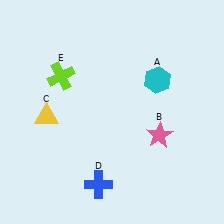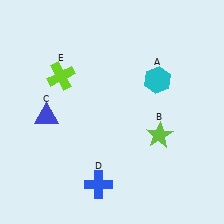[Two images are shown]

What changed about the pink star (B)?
In Image 1, B is pink. In Image 2, it changed to lime.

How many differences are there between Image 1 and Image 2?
There are 2 differences between the two images.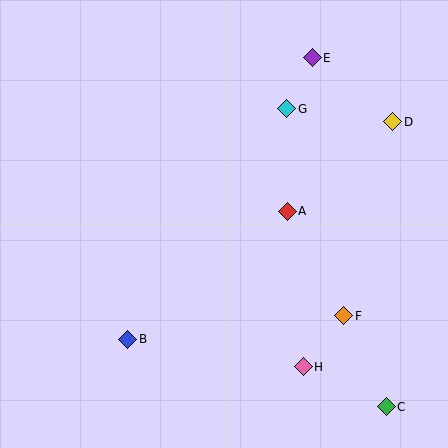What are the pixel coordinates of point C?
Point C is at (386, 407).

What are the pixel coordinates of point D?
Point D is at (393, 122).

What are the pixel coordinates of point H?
Point H is at (303, 367).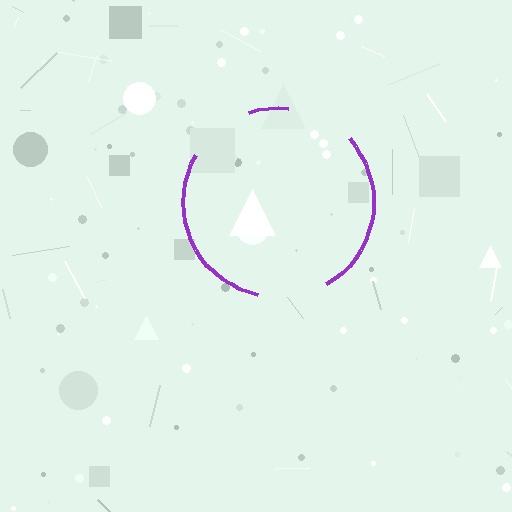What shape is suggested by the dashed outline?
The dashed outline suggests a circle.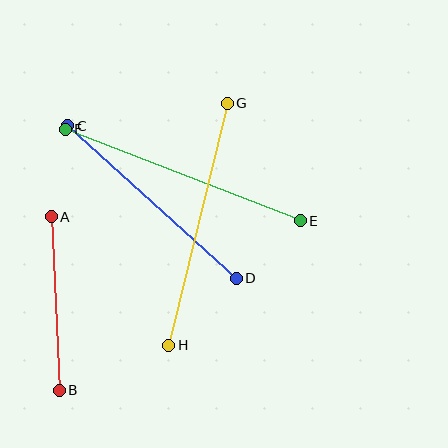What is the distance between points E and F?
The distance is approximately 252 pixels.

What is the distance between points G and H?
The distance is approximately 249 pixels.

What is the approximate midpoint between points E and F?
The midpoint is at approximately (183, 175) pixels.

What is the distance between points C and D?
The distance is approximately 227 pixels.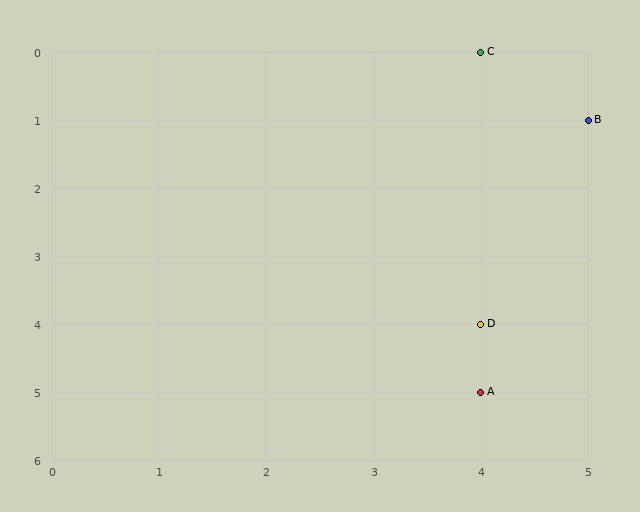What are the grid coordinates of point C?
Point C is at grid coordinates (4, 0).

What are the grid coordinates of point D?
Point D is at grid coordinates (4, 4).